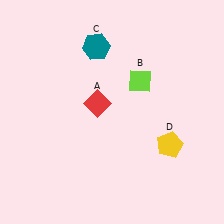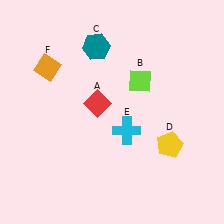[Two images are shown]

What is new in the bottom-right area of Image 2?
A cyan cross (E) was added in the bottom-right area of Image 2.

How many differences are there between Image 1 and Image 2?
There are 2 differences between the two images.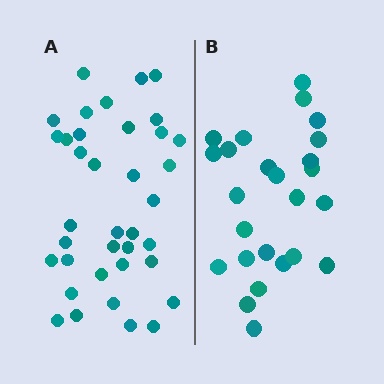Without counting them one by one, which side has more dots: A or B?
Region A (the left region) has more dots.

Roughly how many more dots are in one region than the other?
Region A has roughly 12 or so more dots than region B.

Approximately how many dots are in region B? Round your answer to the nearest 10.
About 20 dots. (The exact count is 25, which rounds to 20.)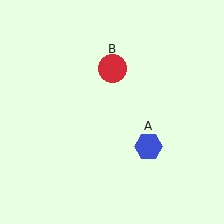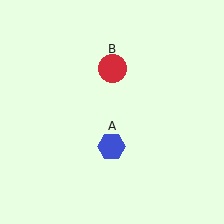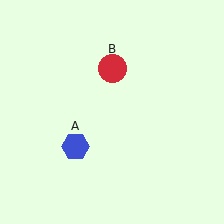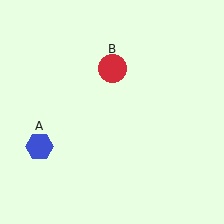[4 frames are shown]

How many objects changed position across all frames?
1 object changed position: blue hexagon (object A).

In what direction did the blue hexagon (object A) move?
The blue hexagon (object A) moved left.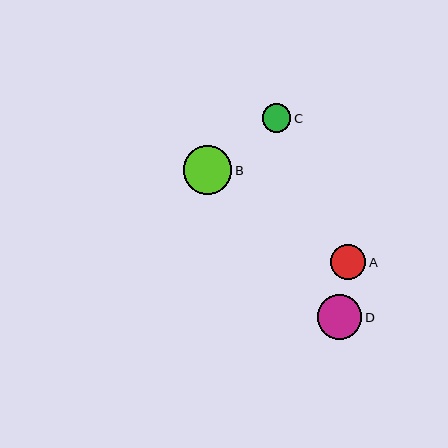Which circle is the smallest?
Circle C is the smallest with a size of approximately 29 pixels.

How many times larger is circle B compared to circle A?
Circle B is approximately 1.4 times the size of circle A.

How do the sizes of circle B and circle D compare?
Circle B and circle D are approximately the same size.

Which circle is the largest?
Circle B is the largest with a size of approximately 48 pixels.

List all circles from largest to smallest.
From largest to smallest: B, D, A, C.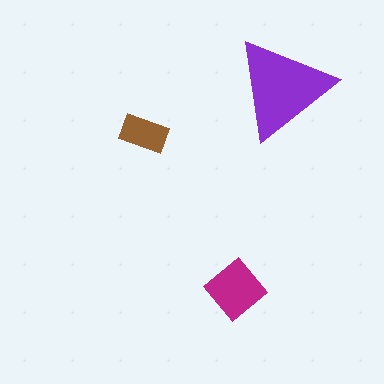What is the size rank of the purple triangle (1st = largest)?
1st.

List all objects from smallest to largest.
The brown rectangle, the magenta diamond, the purple triangle.